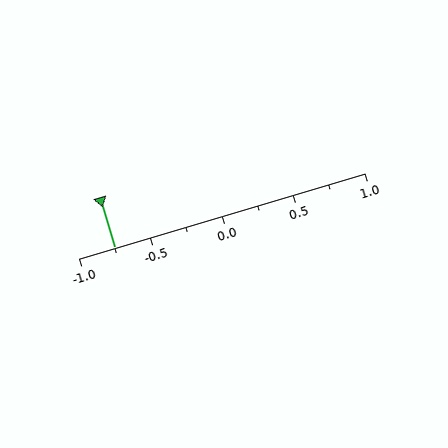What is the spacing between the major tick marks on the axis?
The major ticks are spaced 0.5 apart.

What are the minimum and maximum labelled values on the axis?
The axis runs from -1.0 to 1.0.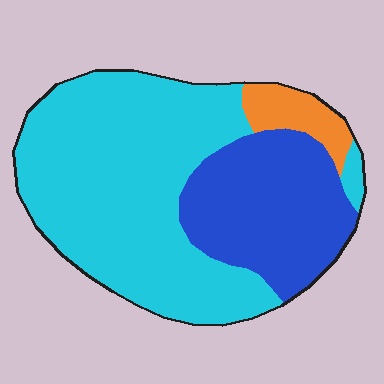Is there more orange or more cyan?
Cyan.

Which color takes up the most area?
Cyan, at roughly 65%.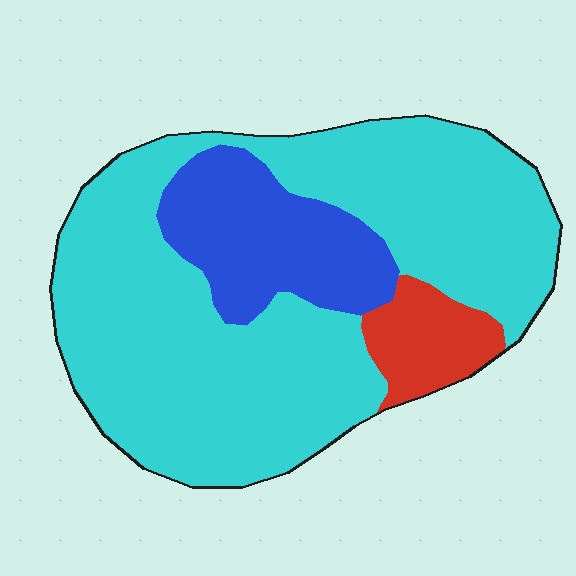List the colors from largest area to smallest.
From largest to smallest: cyan, blue, red.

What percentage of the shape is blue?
Blue covers 19% of the shape.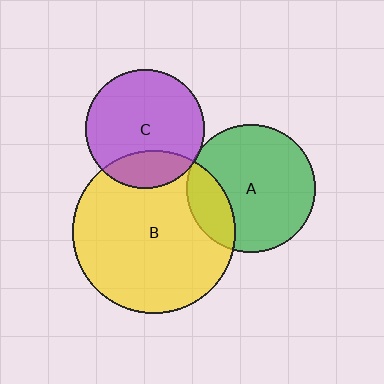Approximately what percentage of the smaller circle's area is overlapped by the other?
Approximately 20%.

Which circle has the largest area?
Circle B (yellow).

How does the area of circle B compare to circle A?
Approximately 1.6 times.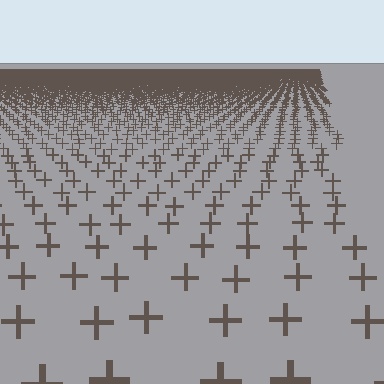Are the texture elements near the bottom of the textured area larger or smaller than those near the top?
Larger. Near the bottom, elements are closer to the viewer and appear at a bigger on-screen size.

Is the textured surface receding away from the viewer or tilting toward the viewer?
The surface is receding away from the viewer. Texture elements get smaller and denser toward the top.